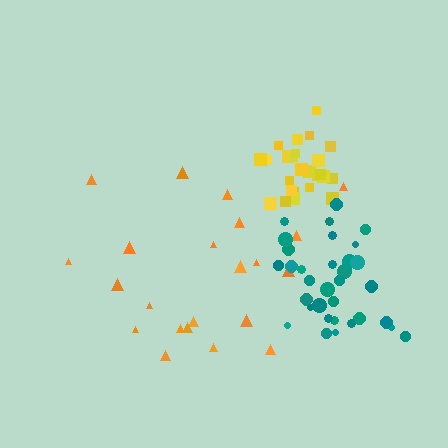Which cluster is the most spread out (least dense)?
Orange.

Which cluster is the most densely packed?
Yellow.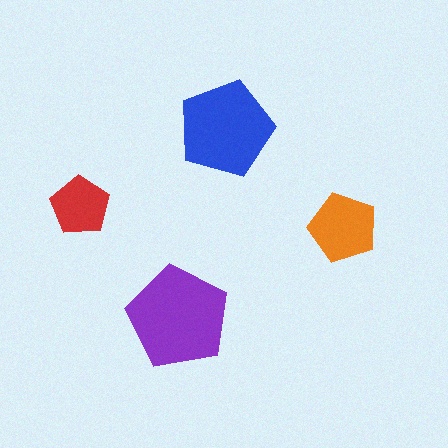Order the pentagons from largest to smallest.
the purple one, the blue one, the orange one, the red one.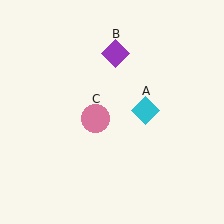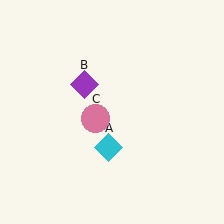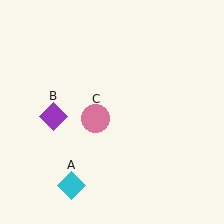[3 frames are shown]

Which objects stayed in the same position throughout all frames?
Pink circle (object C) remained stationary.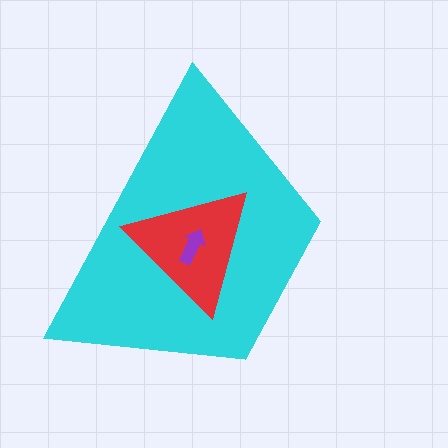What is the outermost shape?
The cyan trapezoid.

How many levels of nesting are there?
3.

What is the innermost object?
The purple arrow.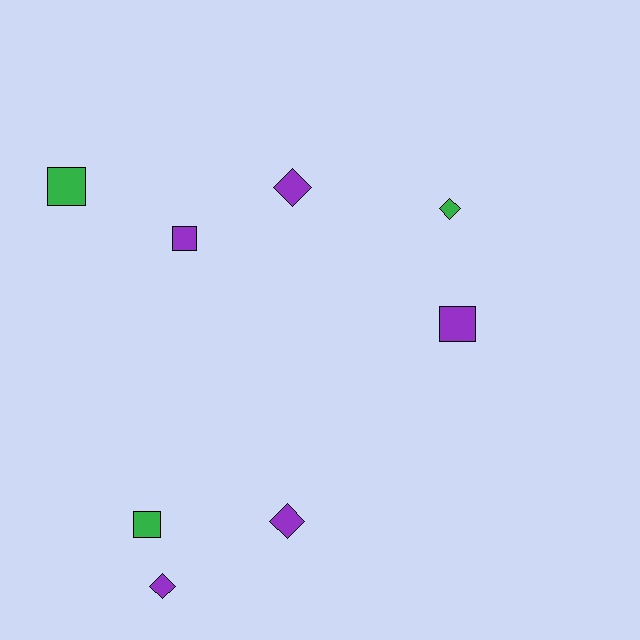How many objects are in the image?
There are 8 objects.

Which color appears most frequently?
Purple, with 5 objects.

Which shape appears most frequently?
Diamond, with 4 objects.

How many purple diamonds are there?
There are 3 purple diamonds.